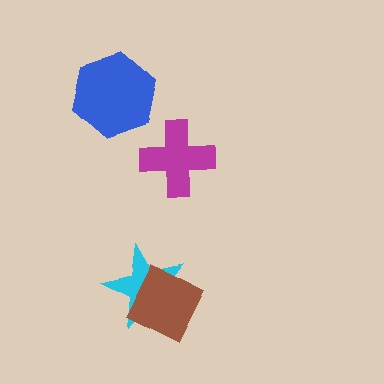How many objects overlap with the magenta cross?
0 objects overlap with the magenta cross.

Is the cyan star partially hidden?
Yes, it is partially covered by another shape.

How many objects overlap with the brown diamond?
1 object overlaps with the brown diamond.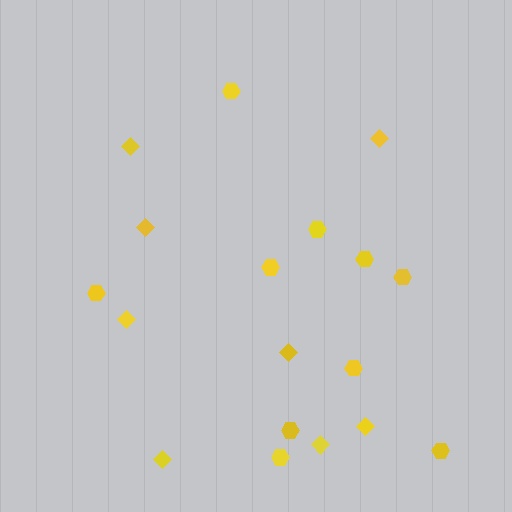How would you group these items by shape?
There are 2 groups: one group of hexagons (10) and one group of diamonds (8).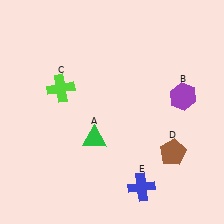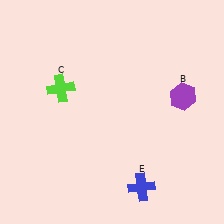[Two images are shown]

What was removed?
The green triangle (A), the brown pentagon (D) were removed in Image 2.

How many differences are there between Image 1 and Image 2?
There are 2 differences between the two images.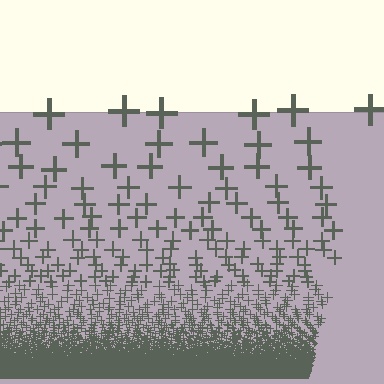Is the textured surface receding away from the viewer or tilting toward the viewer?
The surface appears to tilt toward the viewer. Texture elements get larger and sparser toward the top.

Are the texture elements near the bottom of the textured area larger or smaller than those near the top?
Smaller. The gradient is inverted — elements near the bottom are smaller and denser.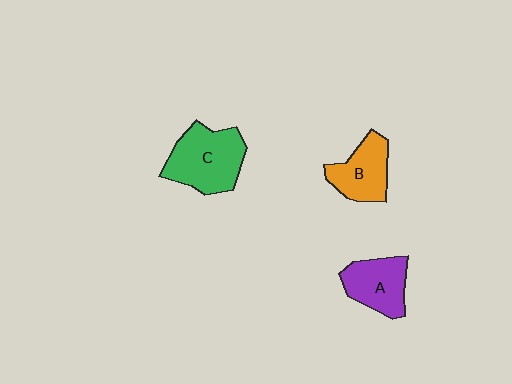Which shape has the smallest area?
Shape B (orange).